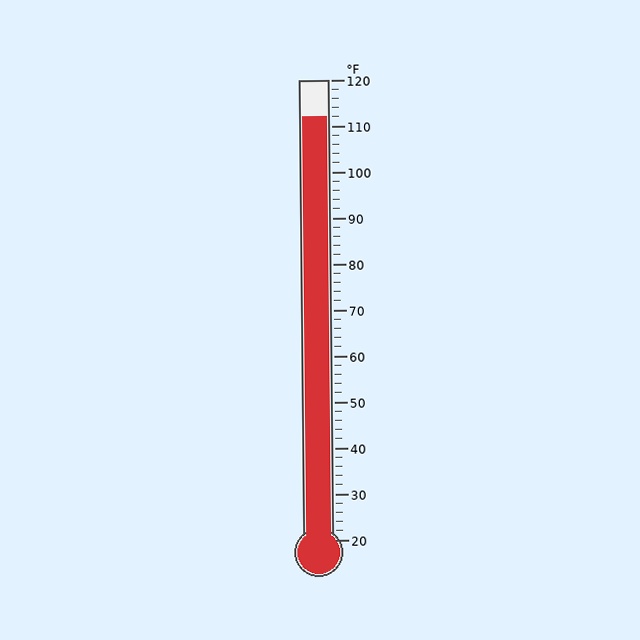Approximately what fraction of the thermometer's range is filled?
The thermometer is filled to approximately 90% of its range.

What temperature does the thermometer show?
The thermometer shows approximately 112°F.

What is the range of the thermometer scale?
The thermometer scale ranges from 20°F to 120°F.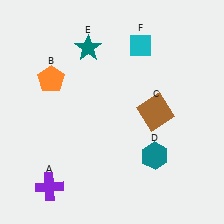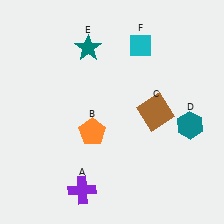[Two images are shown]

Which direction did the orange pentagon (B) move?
The orange pentagon (B) moved down.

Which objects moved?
The objects that moved are: the purple cross (A), the orange pentagon (B), the teal hexagon (D).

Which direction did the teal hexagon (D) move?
The teal hexagon (D) moved right.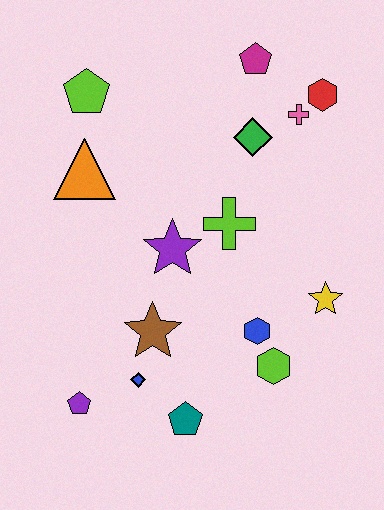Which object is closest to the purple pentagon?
The blue diamond is closest to the purple pentagon.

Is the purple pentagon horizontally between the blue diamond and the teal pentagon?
No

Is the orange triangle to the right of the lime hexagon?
No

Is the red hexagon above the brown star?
Yes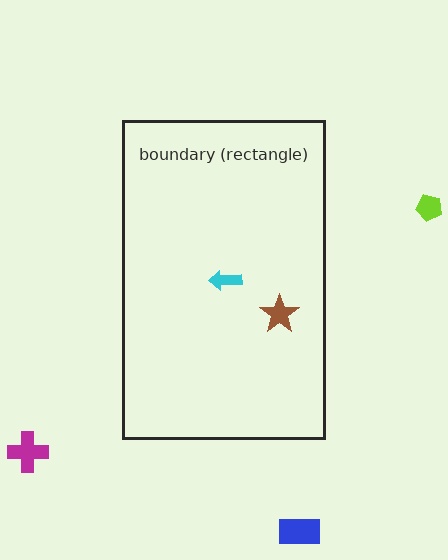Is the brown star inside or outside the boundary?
Inside.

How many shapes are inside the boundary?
2 inside, 3 outside.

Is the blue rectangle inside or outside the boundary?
Outside.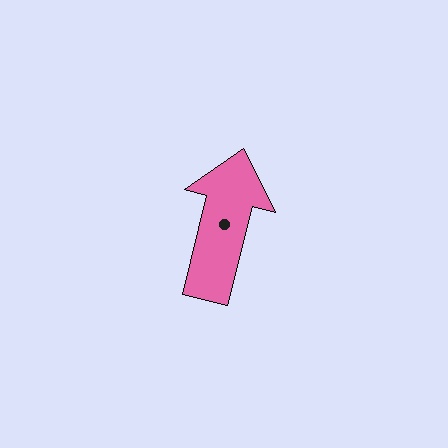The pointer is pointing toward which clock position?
Roughly 12 o'clock.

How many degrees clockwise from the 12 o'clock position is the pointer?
Approximately 14 degrees.